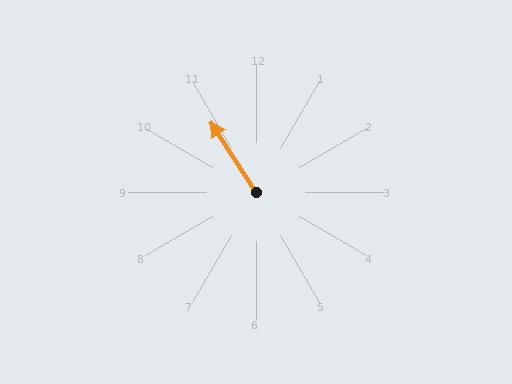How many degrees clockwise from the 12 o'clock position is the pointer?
Approximately 327 degrees.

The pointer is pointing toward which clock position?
Roughly 11 o'clock.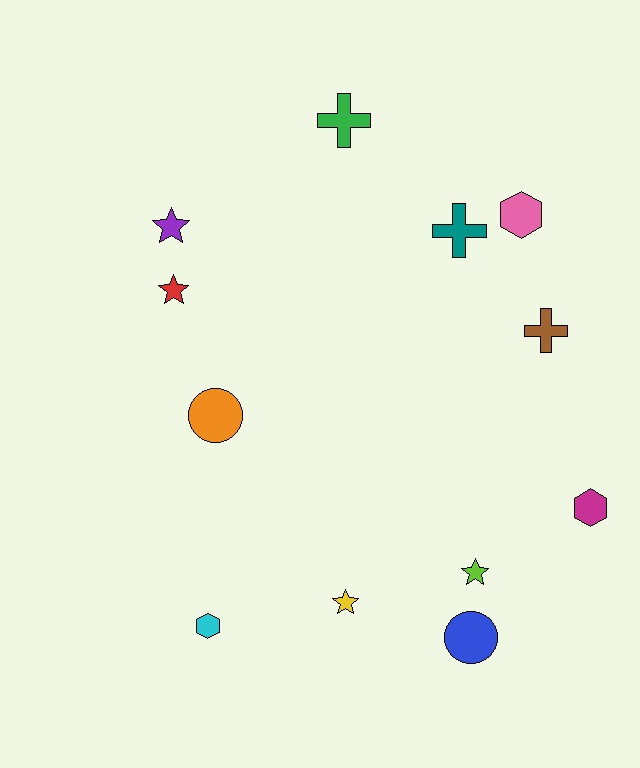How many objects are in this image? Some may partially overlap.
There are 12 objects.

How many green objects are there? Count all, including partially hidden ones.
There is 1 green object.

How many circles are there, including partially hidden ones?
There are 2 circles.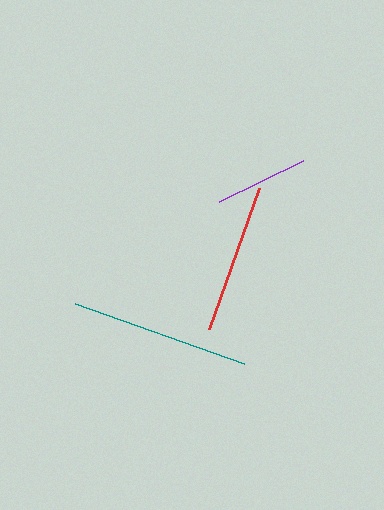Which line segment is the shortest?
The purple line is the shortest at approximately 94 pixels.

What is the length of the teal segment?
The teal segment is approximately 180 pixels long.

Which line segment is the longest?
The teal line is the longest at approximately 180 pixels.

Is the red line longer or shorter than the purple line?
The red line is longer than the purple line.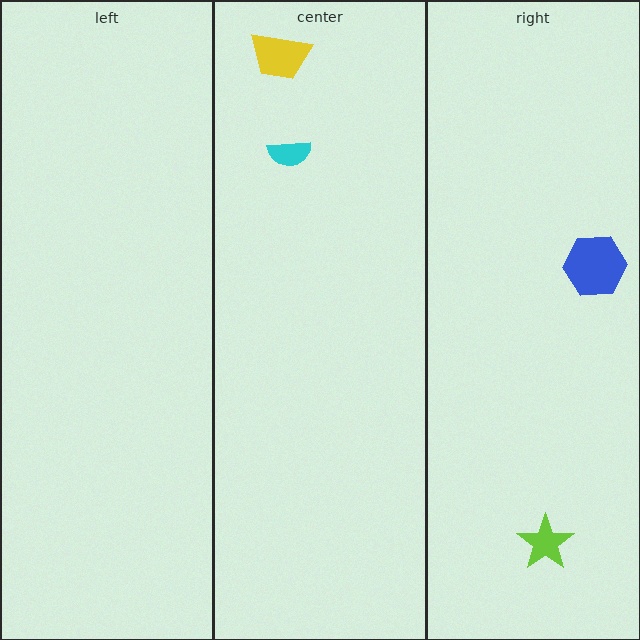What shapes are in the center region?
The yellow trapezoid, the cyan semicircle.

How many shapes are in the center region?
2.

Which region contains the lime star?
The right region.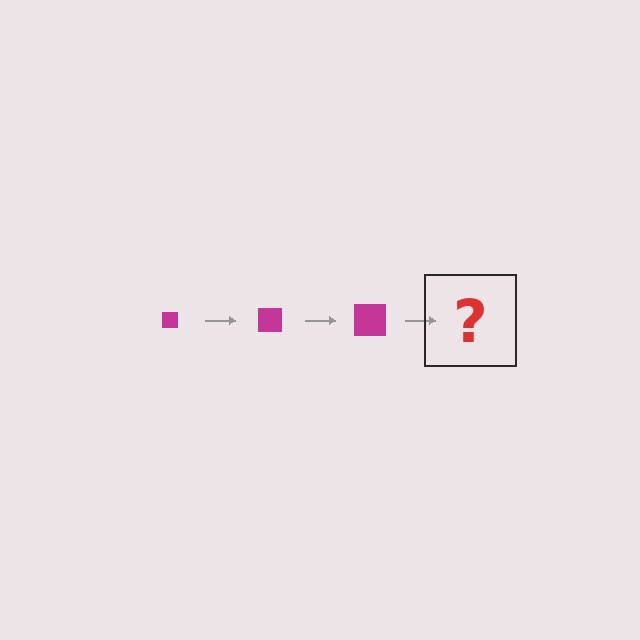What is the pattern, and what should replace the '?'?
The pattern is that the square gets progressively larger each step. The '?' should be a magenta square, larger than the previous one.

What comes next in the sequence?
The next element should be a magenta square, larger than the previous one.